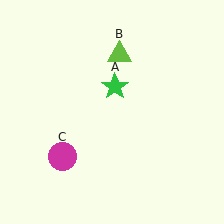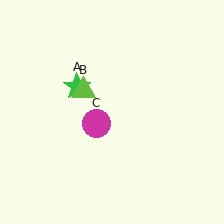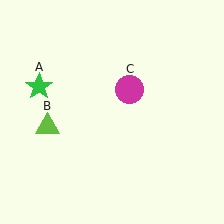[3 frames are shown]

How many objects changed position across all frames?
3 objects changed position: green star (object A), lime triangle (object B), magenta circle (object C).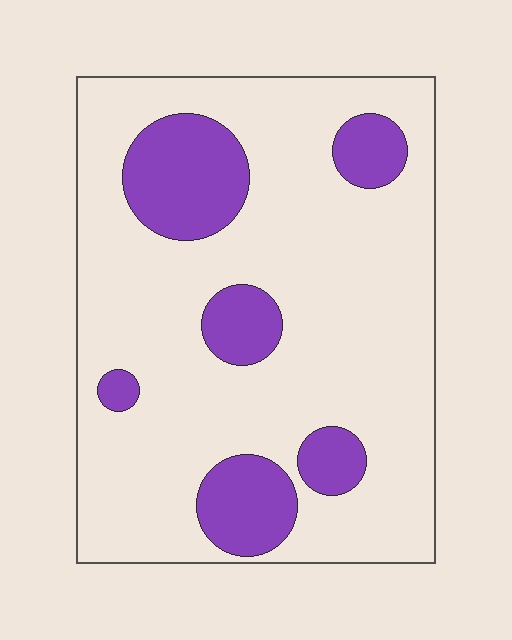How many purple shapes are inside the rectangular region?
6.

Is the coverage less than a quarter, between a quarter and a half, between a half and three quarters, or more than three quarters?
Less than a quarter.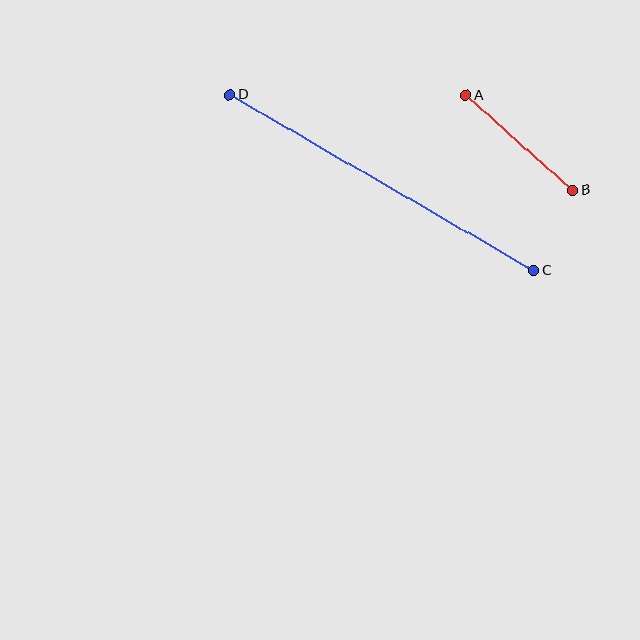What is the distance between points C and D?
The distance is approximately 351 pixels.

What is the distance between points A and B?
The distance is approximately 143 pixels.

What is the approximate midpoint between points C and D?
The midpoint is at approximately (382, 183) pixels.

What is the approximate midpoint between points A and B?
The midpoint is at approximately (519, 143) pixels.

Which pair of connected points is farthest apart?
Points C and D are farthest apart.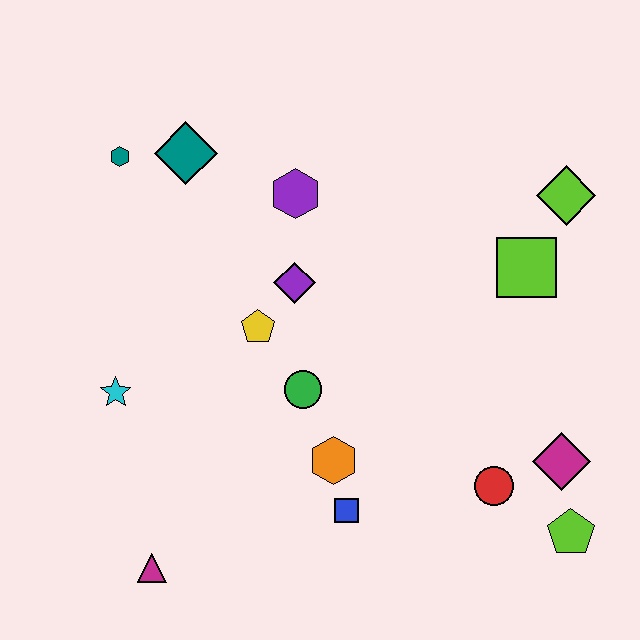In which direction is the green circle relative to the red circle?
The green circle is to the left of the red circle.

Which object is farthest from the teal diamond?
The lime pentagon is farthest from the teal diamond.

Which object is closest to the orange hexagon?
The blue square is closest to the orange hexagon.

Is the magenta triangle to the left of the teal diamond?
Yes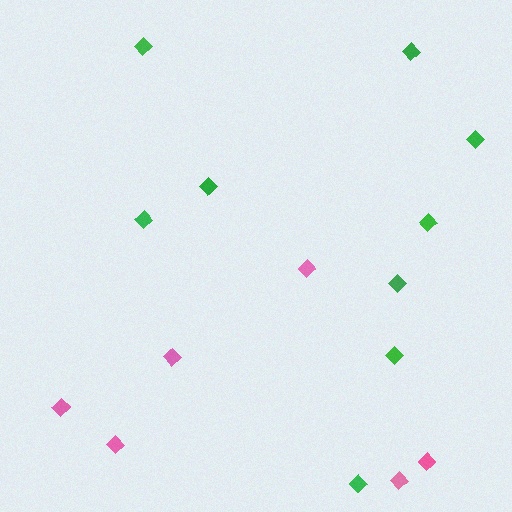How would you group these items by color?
There are 2 groups: one group of green diamonds (9) and one group of pink diamonds (6).